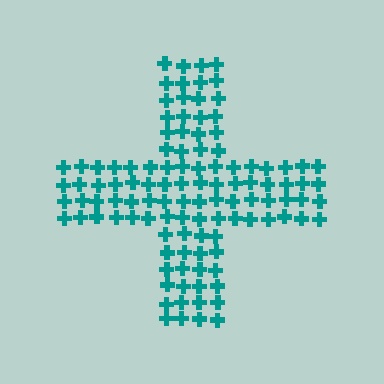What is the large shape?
The large shape is a cross.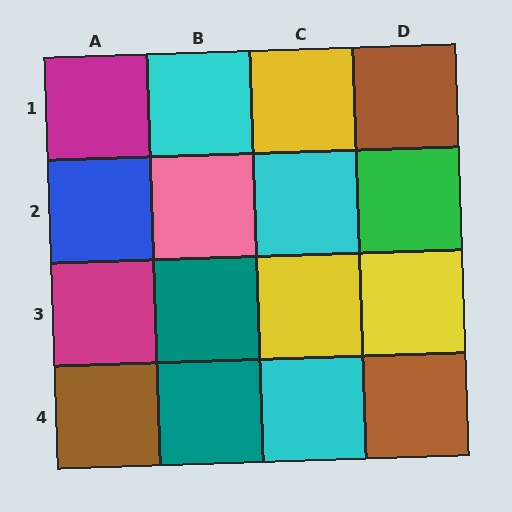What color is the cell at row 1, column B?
Cyan.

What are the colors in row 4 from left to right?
Brown, teal, cyan, brown.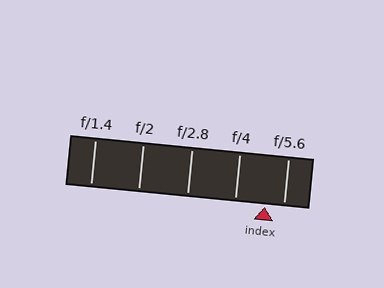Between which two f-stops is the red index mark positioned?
The index mark is between f/4 and f/5.6.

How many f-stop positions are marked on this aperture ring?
There are 5 f-stop positions marked.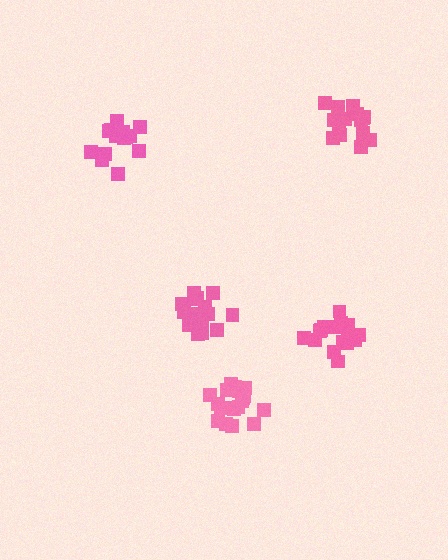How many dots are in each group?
Group 1: 15 dots, Group 2: 19 dots, Group 3: 17 dots, Group 4: 20 dots, Group 5: 14 dots (85 total).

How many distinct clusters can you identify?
There are 5 distinct clusters.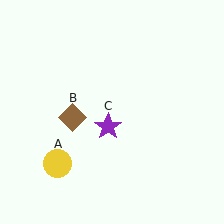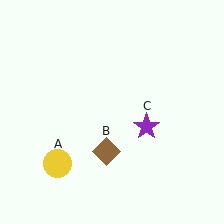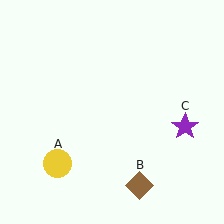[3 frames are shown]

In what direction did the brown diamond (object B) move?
The brown diamond (object B) moved down and to the right.